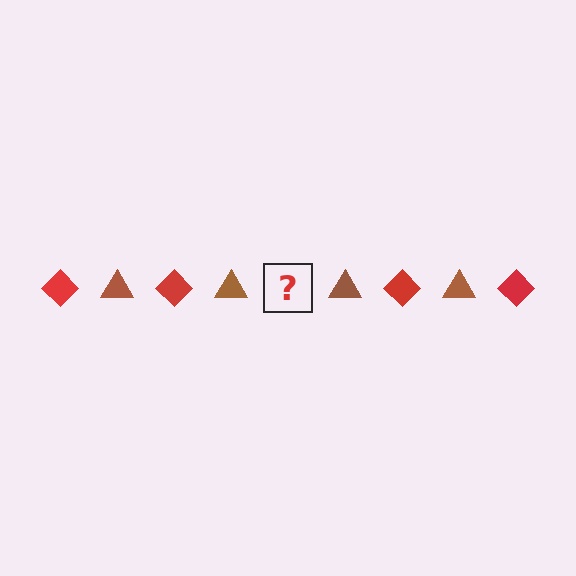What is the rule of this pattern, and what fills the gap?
The rule is that the pattern alternates between red diamond and brown triangle. The gap should be filled with a red diamond.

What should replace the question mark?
The question mark should be replaced with a red diamond.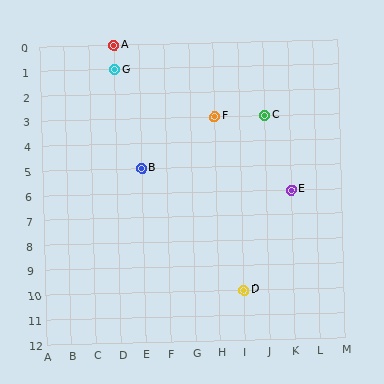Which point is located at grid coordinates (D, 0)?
Point A is at (D, 0).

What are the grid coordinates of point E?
Point E is at grid coordinates (K, 6).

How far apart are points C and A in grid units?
Points C and A are 6 columns and 3 rows apart (about 6.7 grid units diagonally).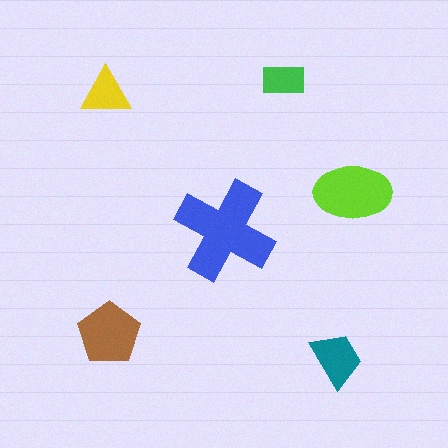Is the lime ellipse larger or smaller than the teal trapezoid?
Larger.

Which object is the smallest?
The green rectangle.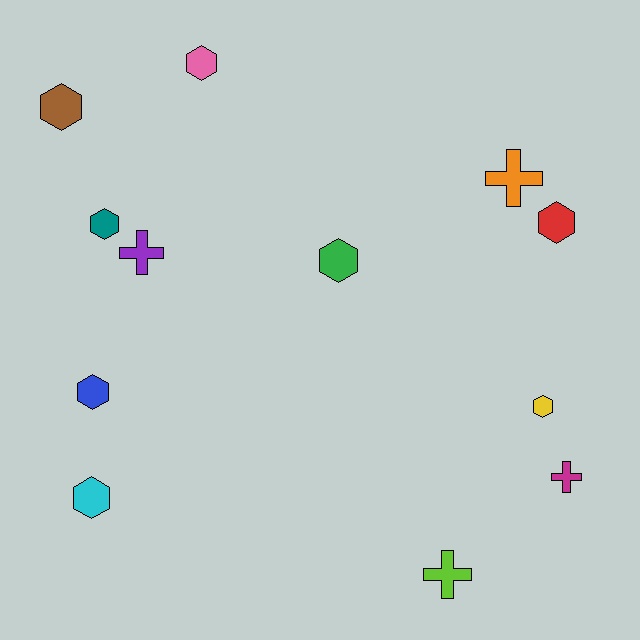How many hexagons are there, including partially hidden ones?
There are 8 hexagons.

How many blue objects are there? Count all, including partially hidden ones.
There is 1 blue object.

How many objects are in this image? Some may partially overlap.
There are 12 objects.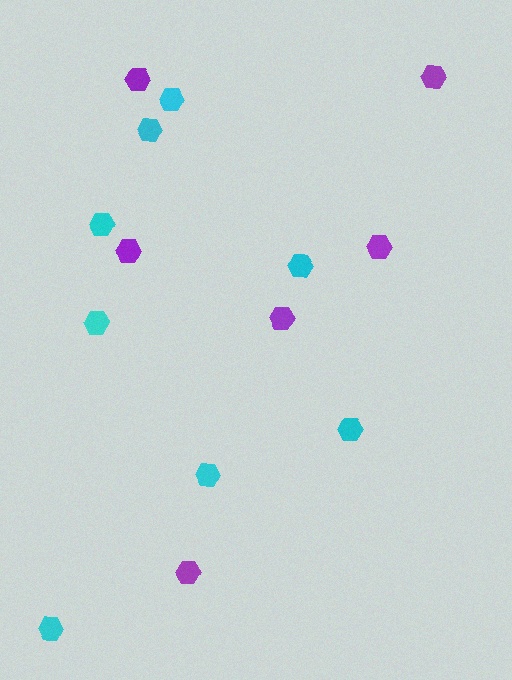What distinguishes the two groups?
There are 2 groups: one group of purple hexagons (6) and one group of cyan hexagons (8).